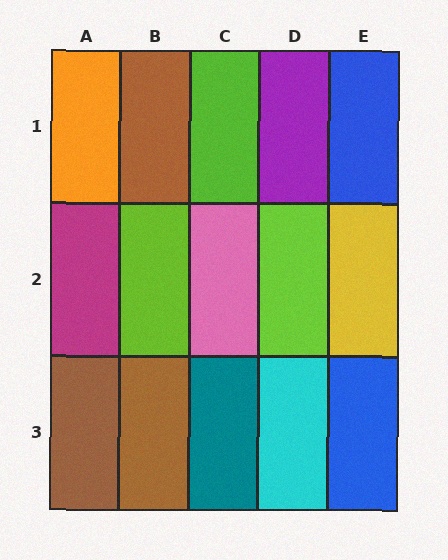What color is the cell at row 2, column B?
Lime.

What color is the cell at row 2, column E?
Yellow.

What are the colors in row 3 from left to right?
Brown, brown, teal, cyan, blue.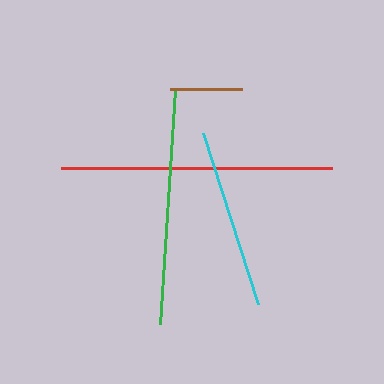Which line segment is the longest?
The red line is the longest at approximately 272 pixels.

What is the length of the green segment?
The green segment is approximately 235 pixels long.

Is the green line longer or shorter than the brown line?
The green line is longer than the brown line.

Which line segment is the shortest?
The brown line is the shortest at approximately 73 pixels.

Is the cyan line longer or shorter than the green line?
The green line is longer than the cyan line.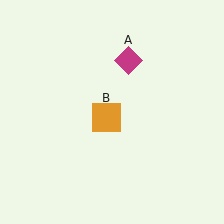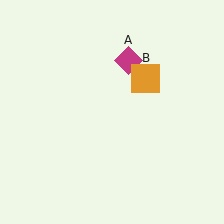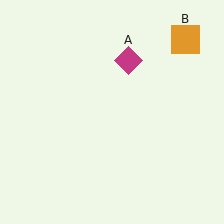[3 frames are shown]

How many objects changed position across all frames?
1 object changed position: orange square (object B).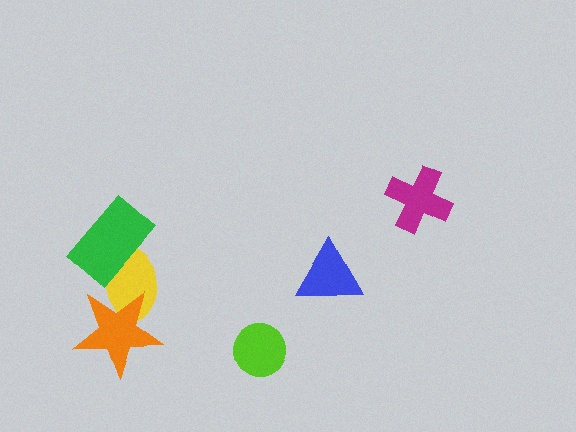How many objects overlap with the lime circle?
0 objects overlap with the lime circle.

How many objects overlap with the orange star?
1 object overlaps with the orange star.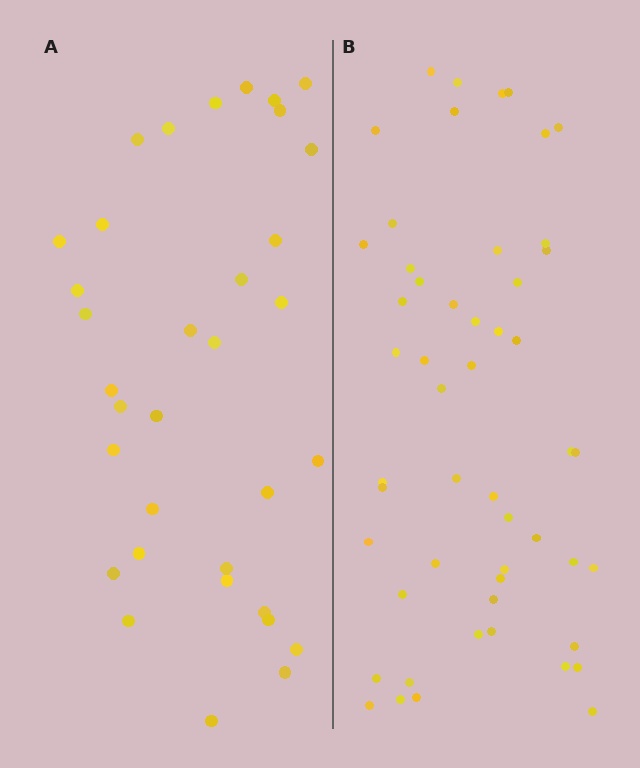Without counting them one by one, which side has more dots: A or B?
Region B (the right region) has more dots.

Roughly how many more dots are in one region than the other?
Region B has approximately 20 more dots than region A.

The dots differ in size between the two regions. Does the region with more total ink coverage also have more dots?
No. Region A has more total ink coverage because its dots are larger, but region B actually contains more individual dots. Total area can be misleading — the number of items is what matters here.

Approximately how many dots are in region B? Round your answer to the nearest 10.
About 50 dots. (The exact count is 52, which rounds to 50.)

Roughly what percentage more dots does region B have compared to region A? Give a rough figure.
About 55% more.